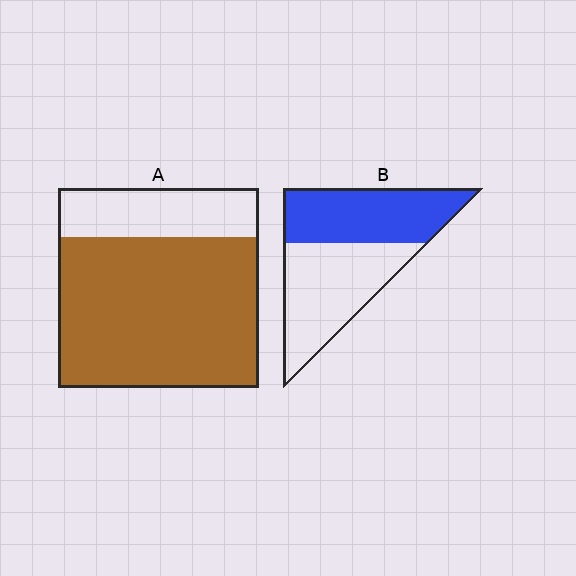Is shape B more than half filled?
Roughly half.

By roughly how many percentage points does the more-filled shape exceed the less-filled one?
By roughly 30 percentage points (A over B).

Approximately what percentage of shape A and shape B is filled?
A is approximately 75% and B is approximately 45%.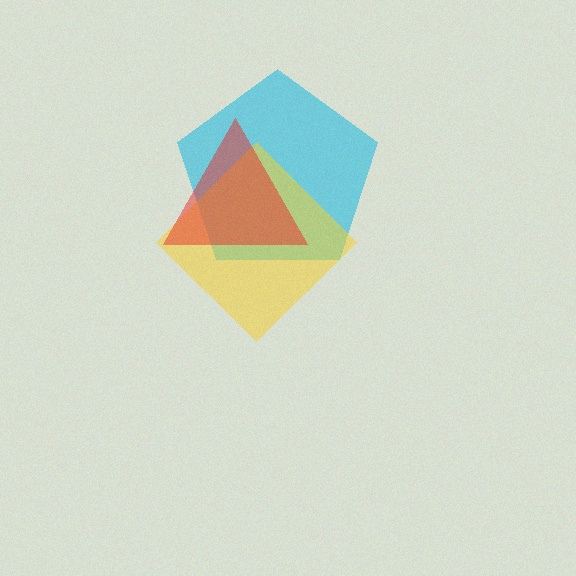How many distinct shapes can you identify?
There are 3 distinct shapes: a cyan pentagon, a yellow diamond, a red triangle.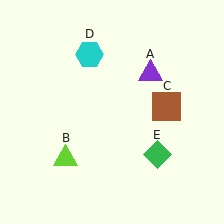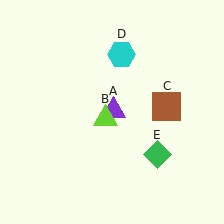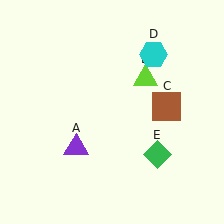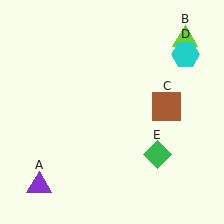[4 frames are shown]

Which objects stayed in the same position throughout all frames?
Brown square (object C) and green diamond (object E) remained stationary.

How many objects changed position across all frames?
3 objects changed position: purple triangle (object A), lime triangle (object B), cyan hexagon (object D).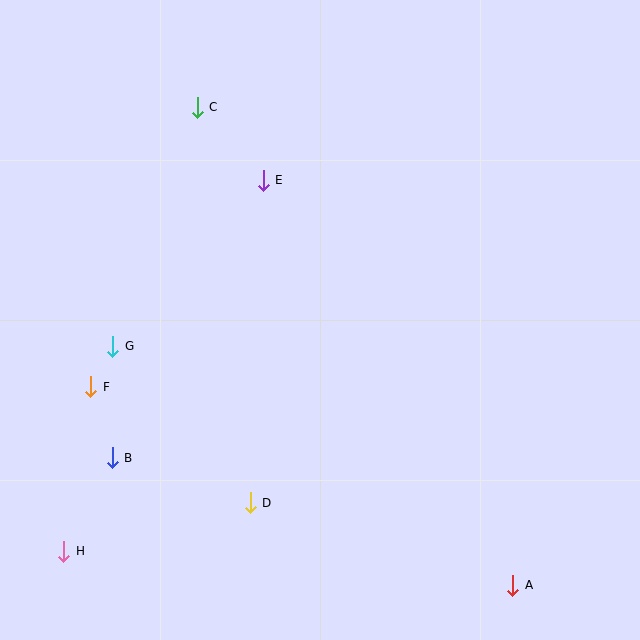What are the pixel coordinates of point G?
Point G is at (113, 346).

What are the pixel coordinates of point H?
Point H is at (64, 551).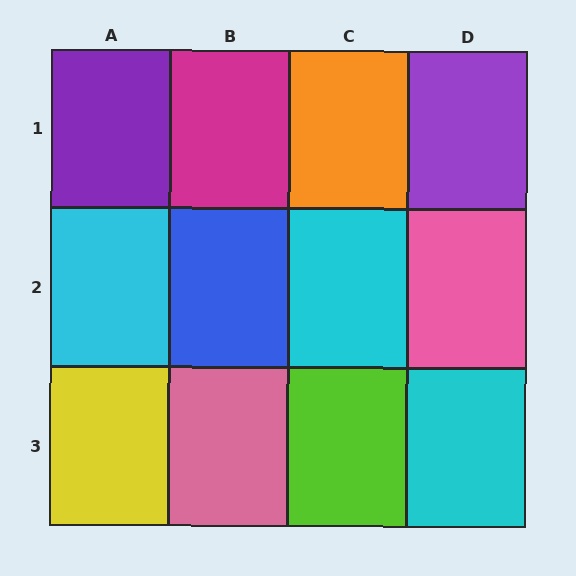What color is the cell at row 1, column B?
Magenta.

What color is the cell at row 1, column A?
Purple.